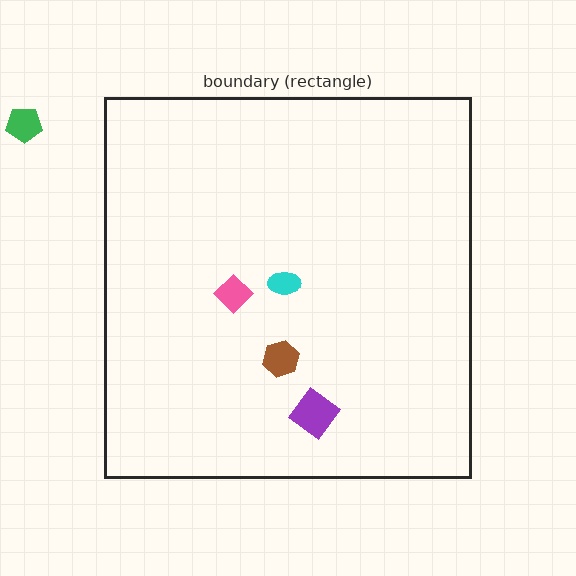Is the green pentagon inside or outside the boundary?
Outside.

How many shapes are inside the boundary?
4 inside, 1 outside.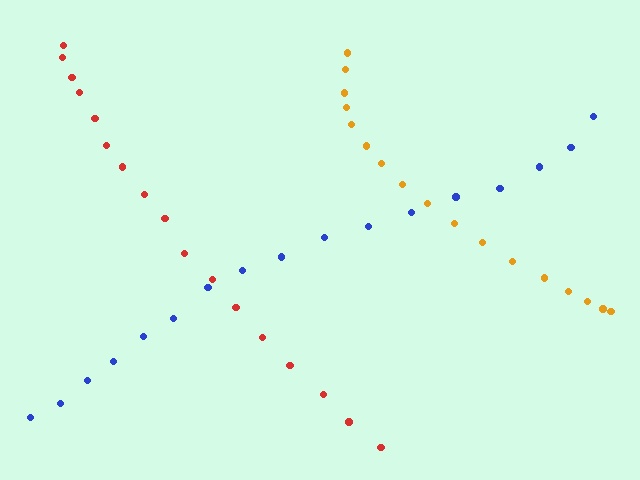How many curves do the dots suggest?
There are 3 distinct paths.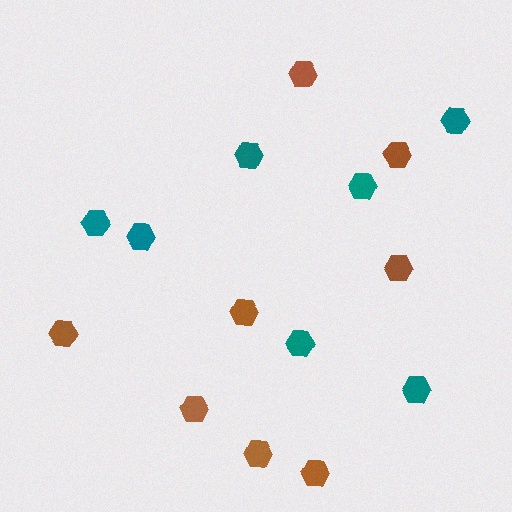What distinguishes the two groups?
There are 2 groups: one group of brown hexagons (8) and one group of teal hexagons (7).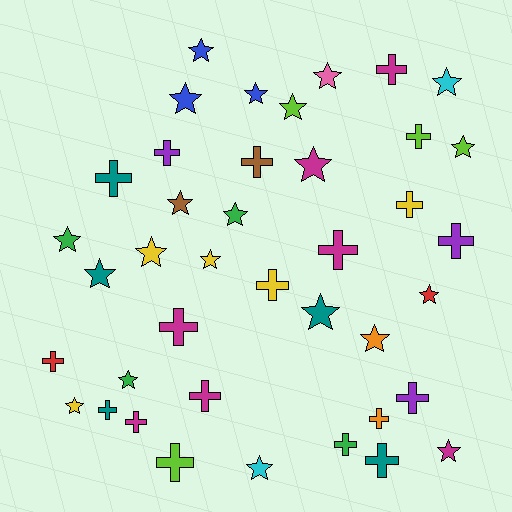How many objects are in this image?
There are 40 objects.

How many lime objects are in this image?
There are 4 lime objects.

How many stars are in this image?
There are 21 stars.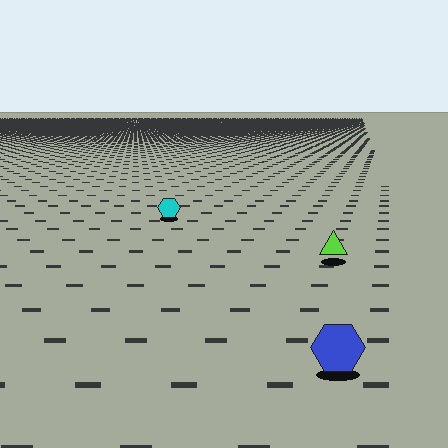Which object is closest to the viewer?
The blue hexagon is closest. The texture marks near it are larger and more spread out.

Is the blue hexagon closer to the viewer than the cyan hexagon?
Yes. The blue hexagon is closer — you can tell from the texture gradient: the ground texture is coarser near it.